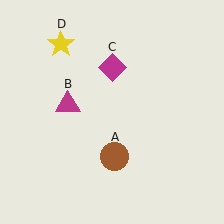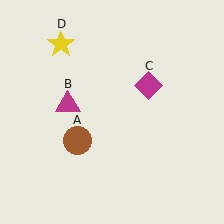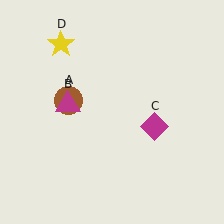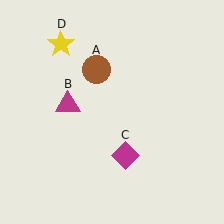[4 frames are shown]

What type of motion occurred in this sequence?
The brown circle (object A), magenta diamond (object C) rotated clockwise around the center of the scene.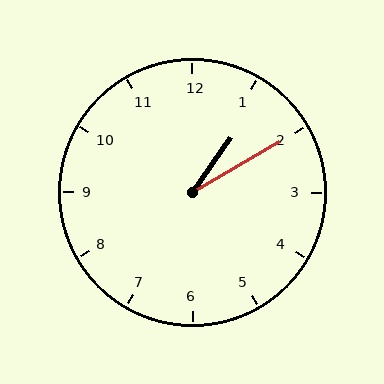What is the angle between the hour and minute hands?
Approximately 25 degrees.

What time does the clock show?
1:10.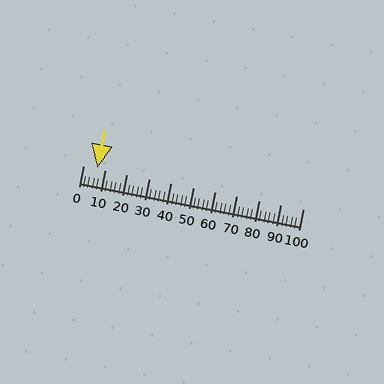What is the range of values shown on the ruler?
The ruler shows values from 0 to 100.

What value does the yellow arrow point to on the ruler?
The yellow arrow points to approximately 6.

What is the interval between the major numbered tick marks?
The major tick marks are spaced 10 units apart.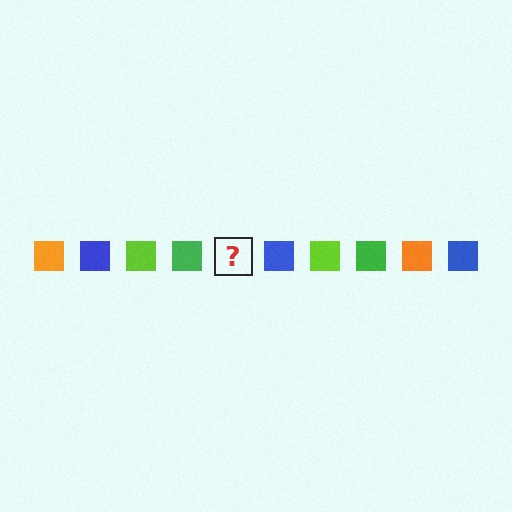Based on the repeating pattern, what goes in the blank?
The blank should be an orange square.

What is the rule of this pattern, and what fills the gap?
The rule is that the pattern cycles through orange, blue, lime, green squares. The gap should be filled with an orange square.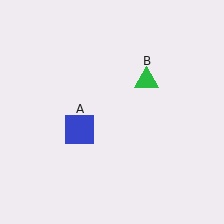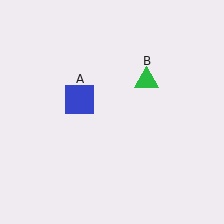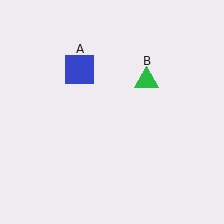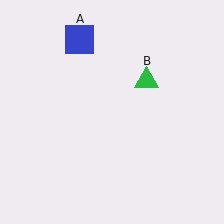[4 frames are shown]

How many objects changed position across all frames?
1 object changed position: blue square (object A).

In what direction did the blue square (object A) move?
The blue square (object A) moved up.